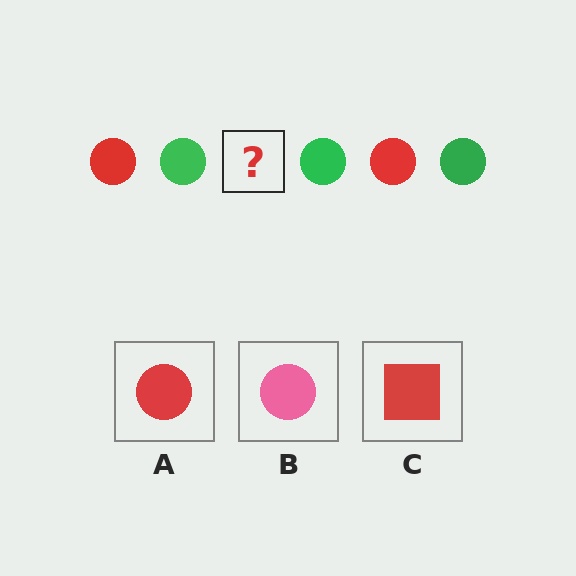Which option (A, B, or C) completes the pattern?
A.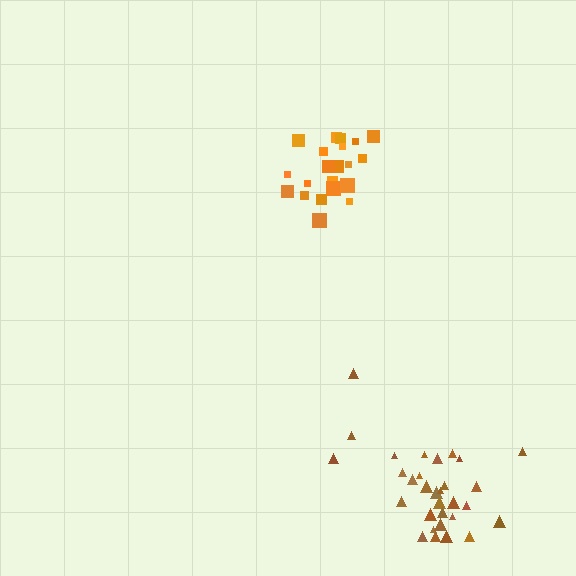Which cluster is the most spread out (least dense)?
Brown.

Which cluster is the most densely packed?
Orange.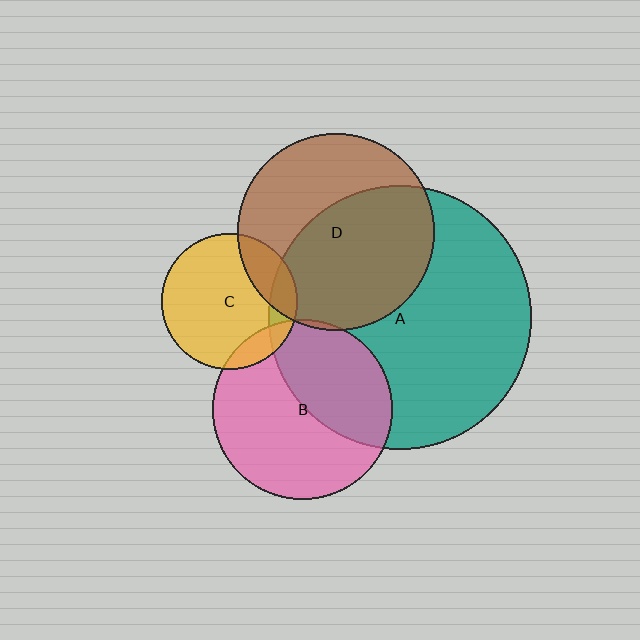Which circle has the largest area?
Circle A (teal).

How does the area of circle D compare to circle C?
Approximately 2.1 times.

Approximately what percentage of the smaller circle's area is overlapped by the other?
Approximately 15%.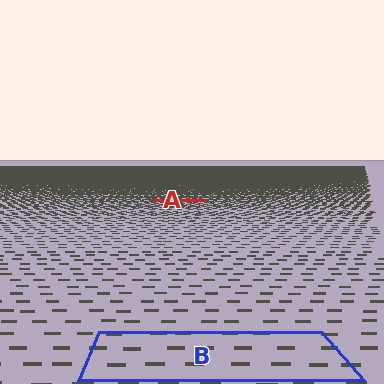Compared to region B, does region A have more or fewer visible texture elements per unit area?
Region A has more texture elements per unit area — they are packed more densely because it is farther away.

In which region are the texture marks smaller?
The texture marks are smaller in region A, because it is farther away.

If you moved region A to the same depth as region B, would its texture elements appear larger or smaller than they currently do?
They would appear larger. At a closer depth, the same texture elements are projected at a bigger on-screen size.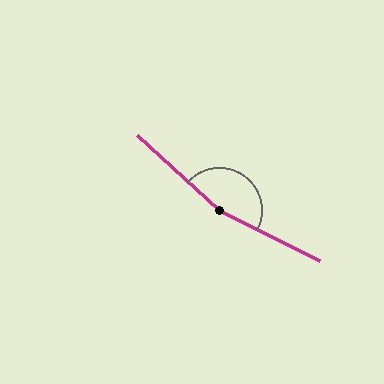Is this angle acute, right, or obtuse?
It is obtuse.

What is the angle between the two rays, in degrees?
Approximately 164 degrees.